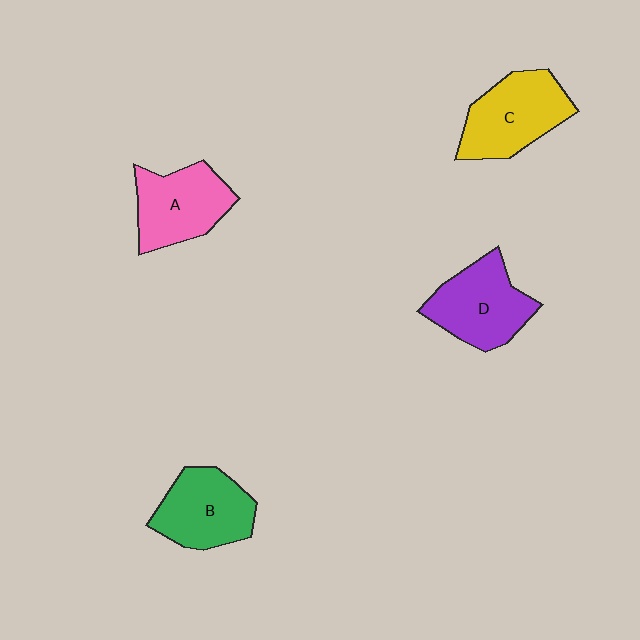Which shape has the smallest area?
Shape B (green).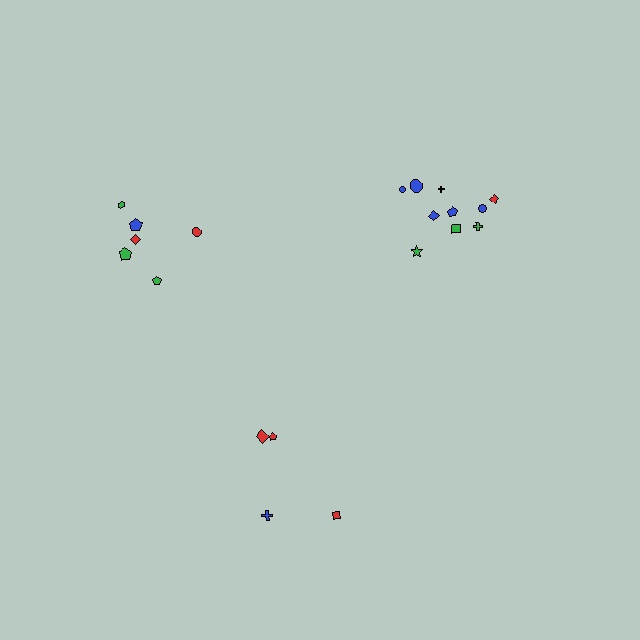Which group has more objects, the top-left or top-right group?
The top-right group.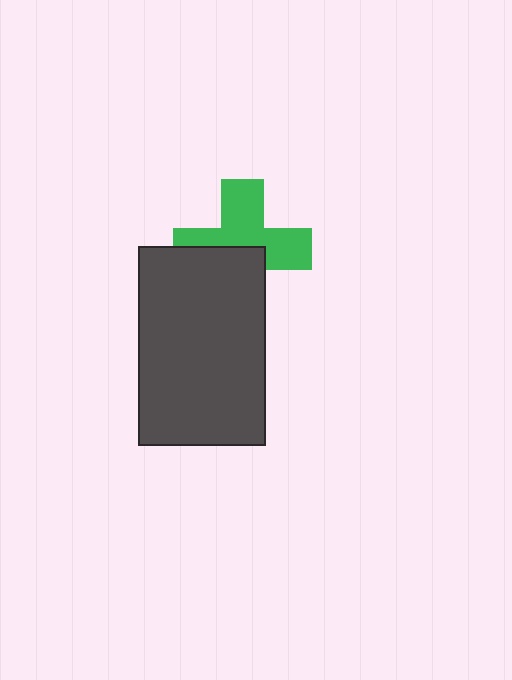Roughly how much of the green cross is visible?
About half of it is visible (roughly 57%).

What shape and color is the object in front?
The object in front is a dark gray rectangle.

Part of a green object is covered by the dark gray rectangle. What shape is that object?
It is a cross.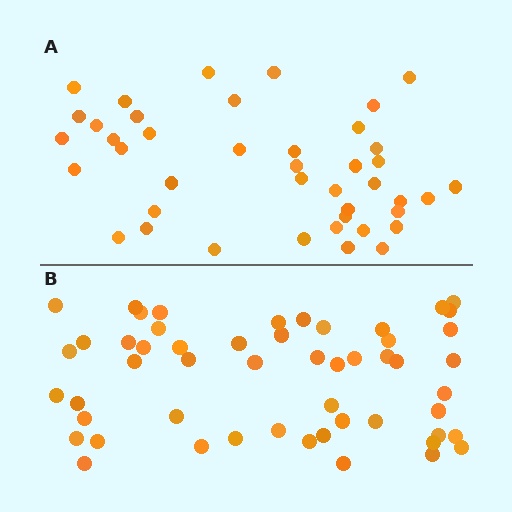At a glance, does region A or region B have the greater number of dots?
Region B (the bottom region) has more dots.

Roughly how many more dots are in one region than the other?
Region B has roughly 12 or so more dots than region A.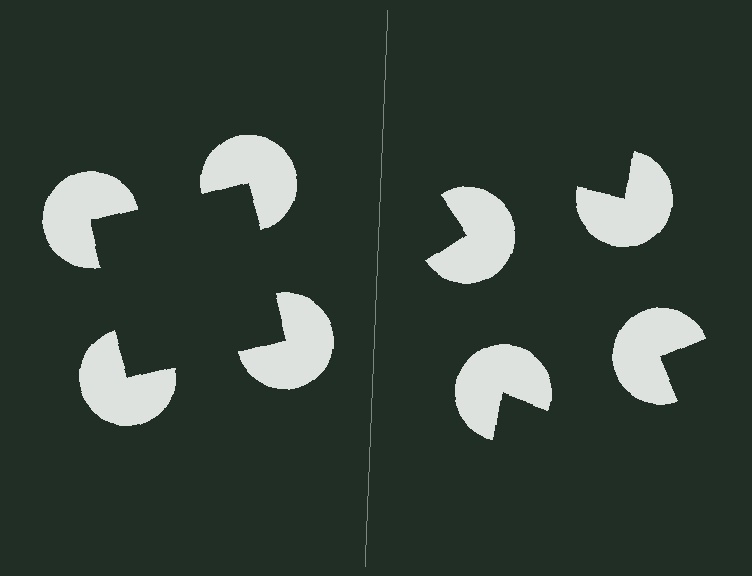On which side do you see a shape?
An illusory square appears on the left side. On the right side the wedge cuts are rotated, so no coherent shape forms.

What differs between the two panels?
The pac-man discs are positioned identically on both sides; only the wedge orientations differ. On the left they align to a square; on the right they are misaligned.